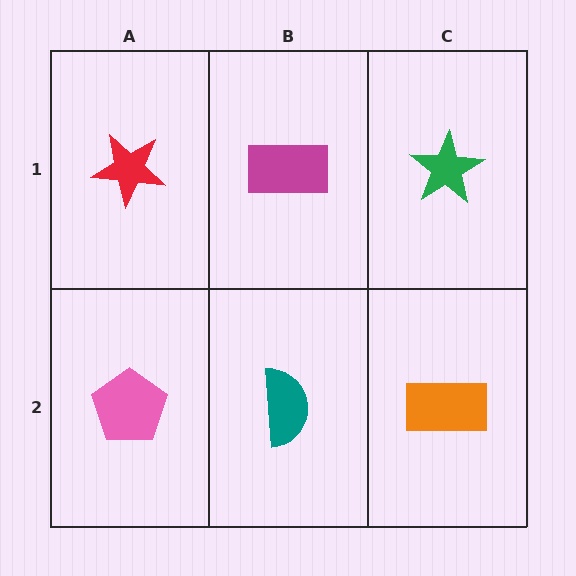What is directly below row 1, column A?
A pink pentagon.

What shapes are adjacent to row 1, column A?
A pink pentagon (row 2, column A), a magenta rectangle (row 1, column B).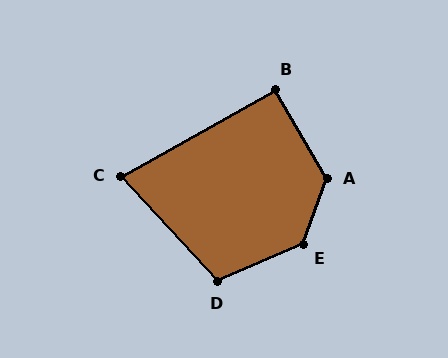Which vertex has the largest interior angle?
E, at approximately 133 degrees.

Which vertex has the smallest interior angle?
C, at approximately 77 degrees.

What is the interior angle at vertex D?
Approximately 109 degrees (obtuse).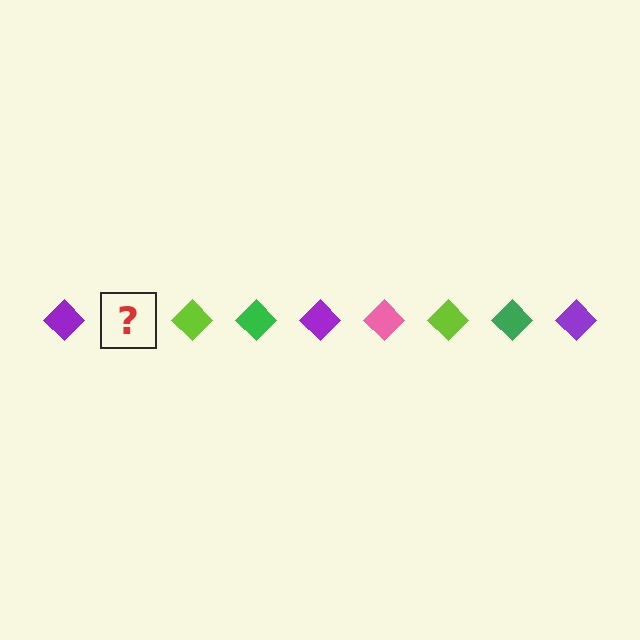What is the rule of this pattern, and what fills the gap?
The rule is that the pattern cycles through purple, pink, lime, green diamonds. The gap should be filled with a pink diamond.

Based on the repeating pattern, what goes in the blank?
The blank should be a pink diamond.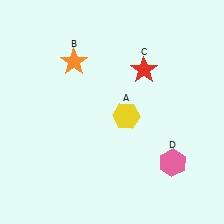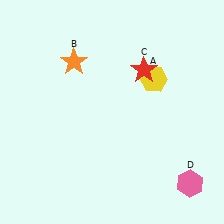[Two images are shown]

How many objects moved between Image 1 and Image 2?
2 objects moved between the two images.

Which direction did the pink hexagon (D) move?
The pink hexagon (D) moved down.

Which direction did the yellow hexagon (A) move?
The yellow hexagon (A) moved up.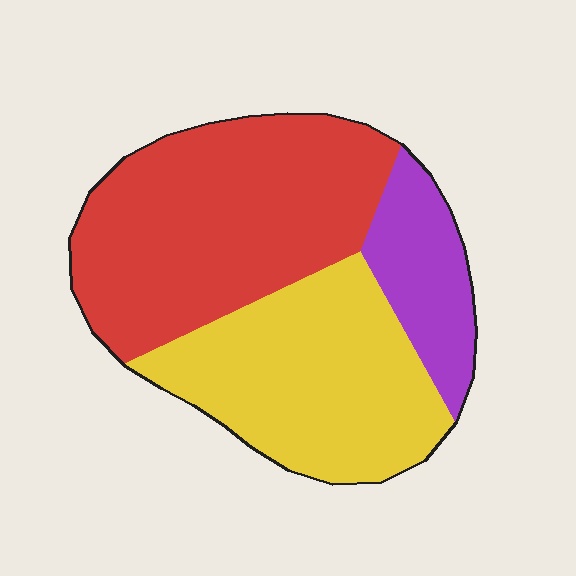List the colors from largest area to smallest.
From largest to smallest: red, yellow, purple.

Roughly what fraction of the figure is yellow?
Yellow takes up about three eighths (3/8) of the figure.